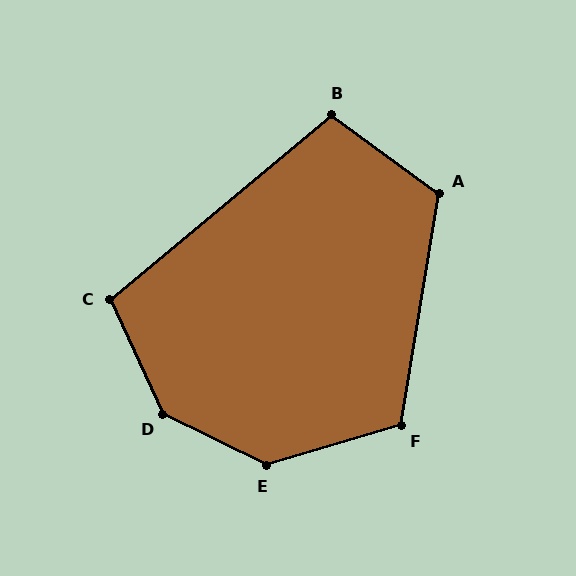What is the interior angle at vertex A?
Approximately 117 degrees (obtuse).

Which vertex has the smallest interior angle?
B, at approximately 104 degrees.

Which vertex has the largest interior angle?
D, at approximately 140 degrees.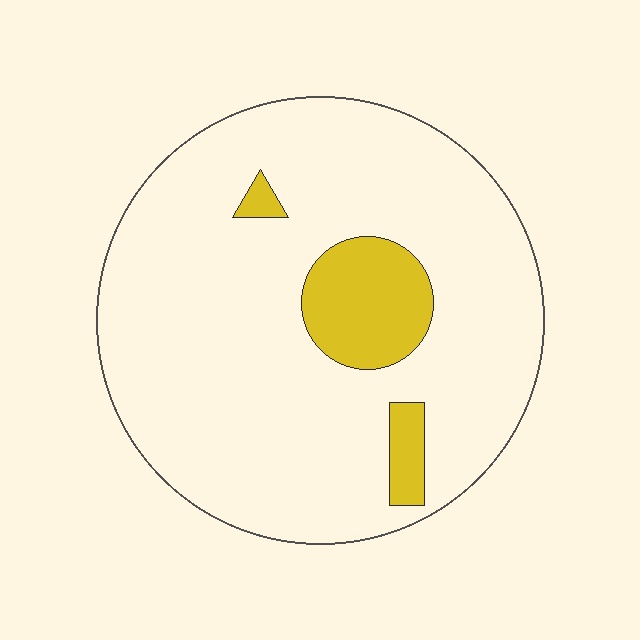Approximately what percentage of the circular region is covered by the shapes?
Approximately 10%.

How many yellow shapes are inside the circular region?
3.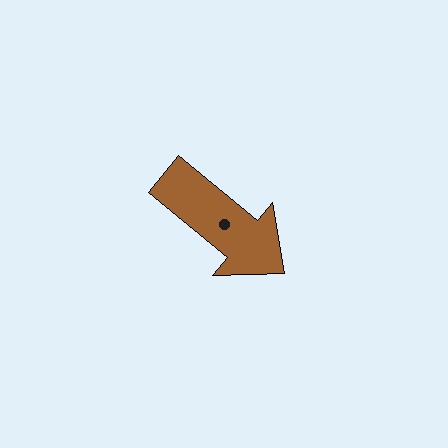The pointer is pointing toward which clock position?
Roughly 4 o'clock.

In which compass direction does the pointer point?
Southeast.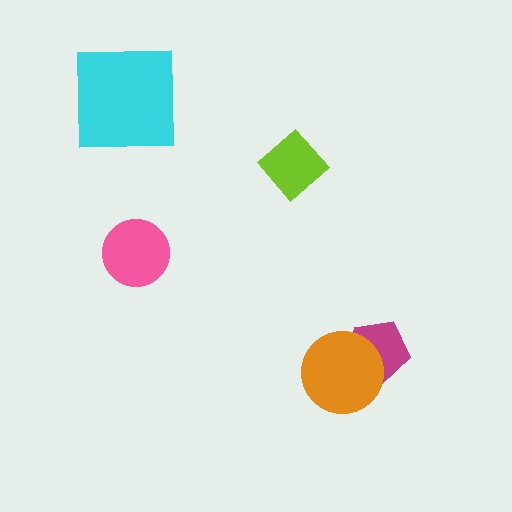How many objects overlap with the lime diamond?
0 objects overlap with the lime diamond.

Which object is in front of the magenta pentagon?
The orange circle is in front of the magenta pentagon.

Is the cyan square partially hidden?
No, no other shape covers it.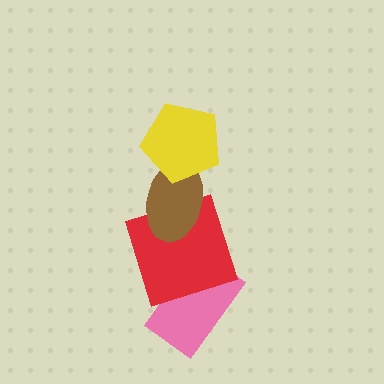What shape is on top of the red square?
The brown ellipse is on top of the red square.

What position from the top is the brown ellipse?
The brown ellipse is 2nd from the top.